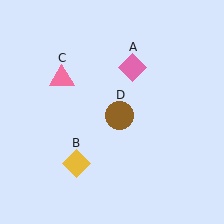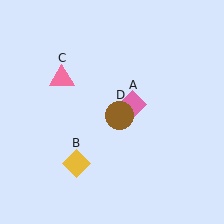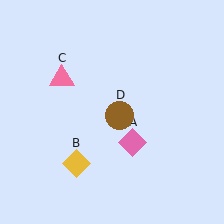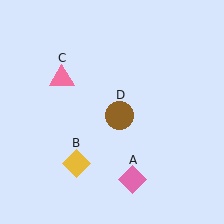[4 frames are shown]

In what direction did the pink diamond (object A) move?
The pink diamond (object A) moved down.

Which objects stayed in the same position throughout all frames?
Yellow diamond (object B) and pink triangle (object C) and brown circle (object D) remained stationary.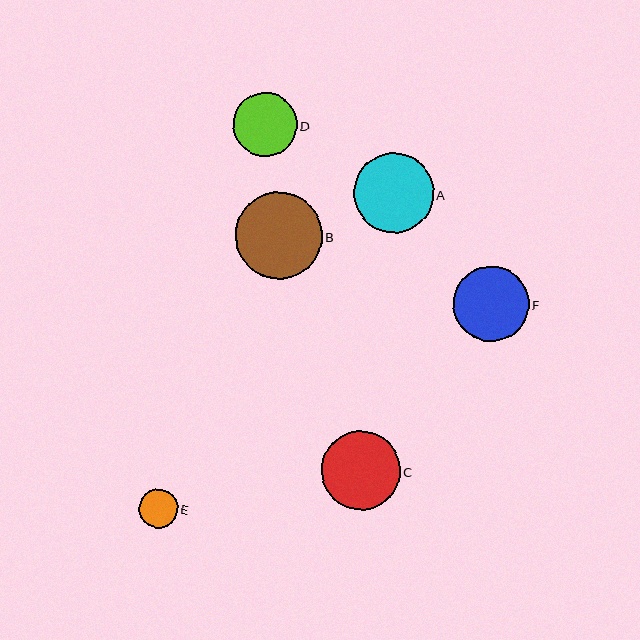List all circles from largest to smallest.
From largest to smallest: B, A, C, F, D, E.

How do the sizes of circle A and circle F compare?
Circle A and circle F are approximately the same size.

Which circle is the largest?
Circle B is the largest with a size of approximately 87 pixels.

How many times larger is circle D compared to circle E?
Circle D is approximately 1.7 times the size of circle E.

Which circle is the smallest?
Circle E is the smallest with a size of approximately 38 pixels.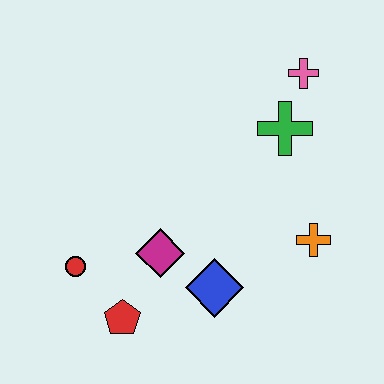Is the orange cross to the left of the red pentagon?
No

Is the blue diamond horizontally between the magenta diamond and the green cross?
Yes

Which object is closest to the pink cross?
The green cross is closest to the pink cross.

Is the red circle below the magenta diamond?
Yes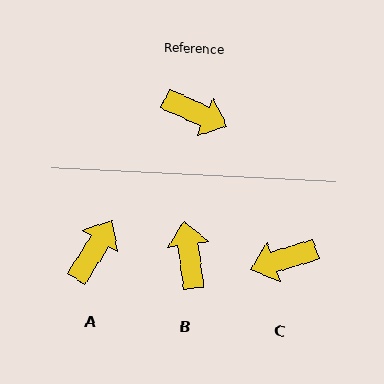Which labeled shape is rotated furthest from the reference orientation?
C, about 138 degrees away.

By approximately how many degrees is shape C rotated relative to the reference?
Approximately 138 degrees clockwise.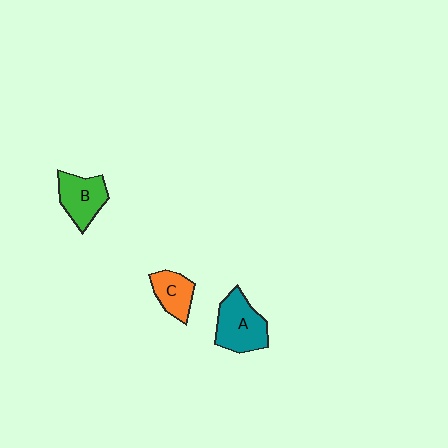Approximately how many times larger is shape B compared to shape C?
Approximately 1.3 times.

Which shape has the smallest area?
Shape C (orange).